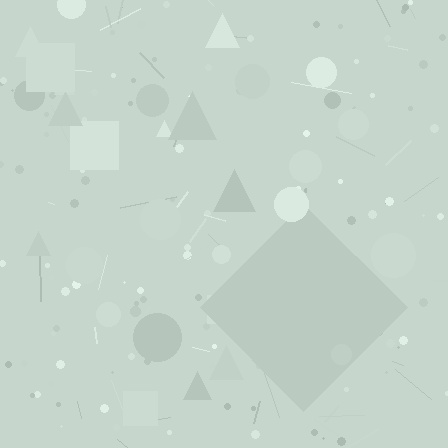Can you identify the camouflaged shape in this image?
The camouflaged shape is a diamond.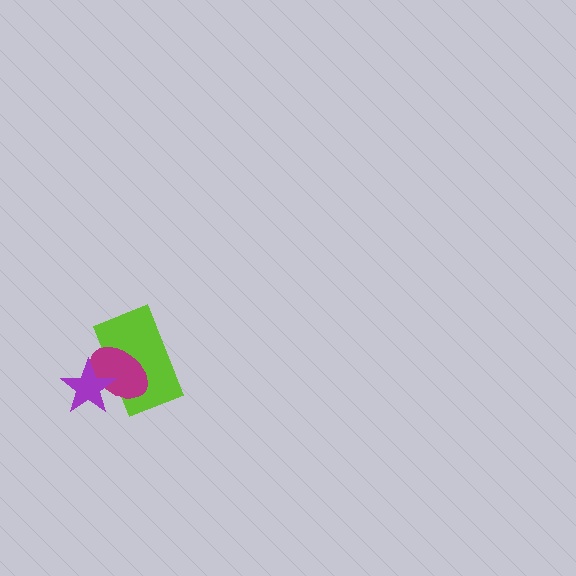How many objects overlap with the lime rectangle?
2 objects overlap with the lime rectangle.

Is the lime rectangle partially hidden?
Yes, it is partially covered by another shape.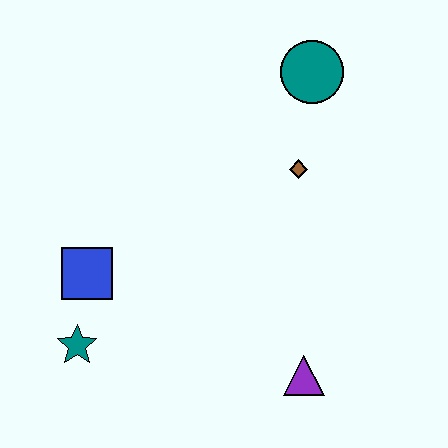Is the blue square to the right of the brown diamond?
No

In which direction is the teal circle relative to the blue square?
The teal circle is to the right of the blue square.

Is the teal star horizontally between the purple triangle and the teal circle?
No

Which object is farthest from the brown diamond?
The teal star is farthest from the brown diamond.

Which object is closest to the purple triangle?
The brown diamond is closest to the purple triangle.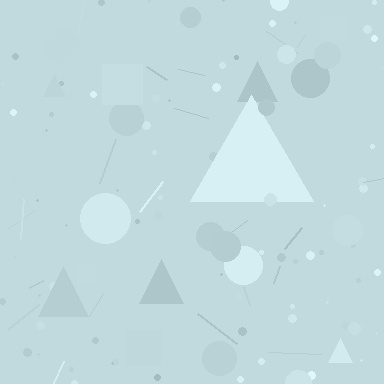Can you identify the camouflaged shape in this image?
The camouflaged shape is a triangle.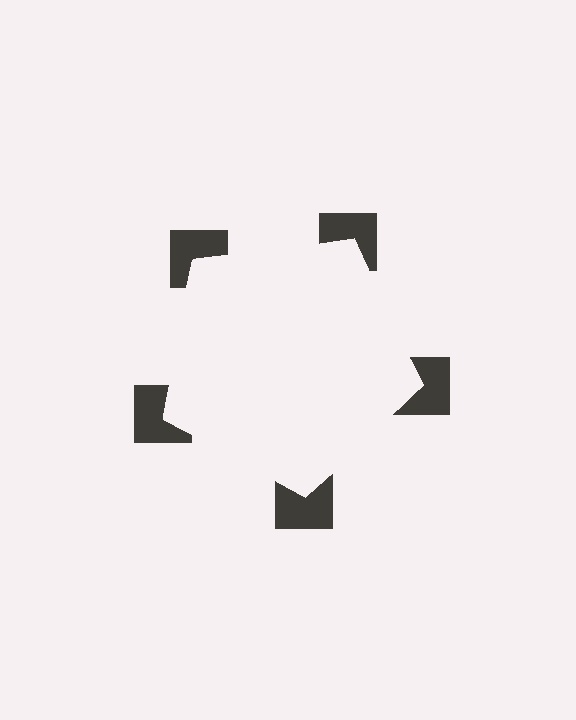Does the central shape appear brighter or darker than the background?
It typically appears slightly brighter than the background, even though no actual brightness change is drawn.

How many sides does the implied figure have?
5 sides.